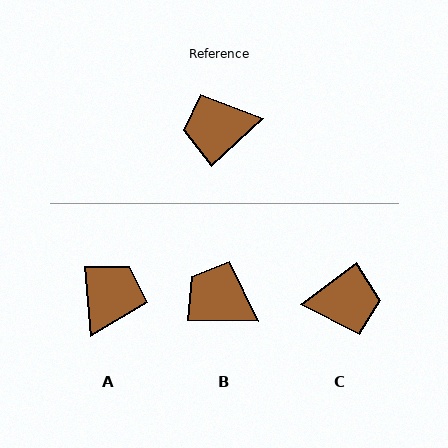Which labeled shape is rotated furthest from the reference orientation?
C, about 174 degrees away.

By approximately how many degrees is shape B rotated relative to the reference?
Approximately 43 degrees clockwise.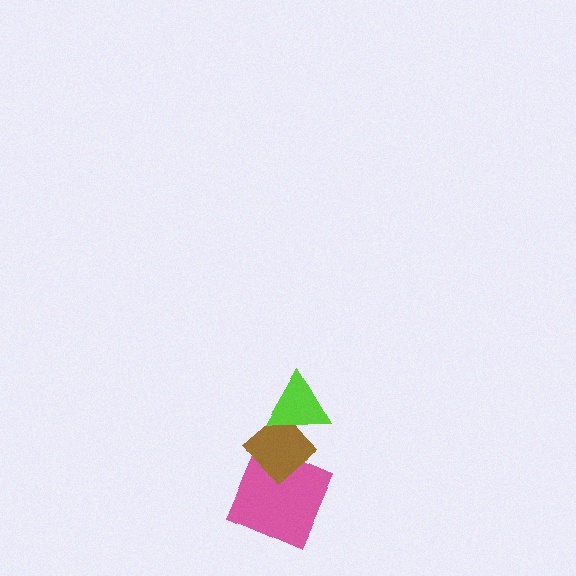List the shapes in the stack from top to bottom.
From top to bottom: the lime triangle, the brown diamond, the pink square.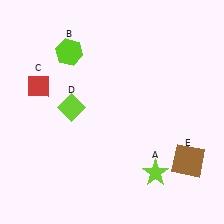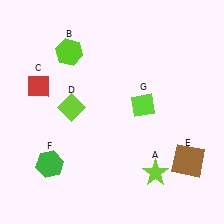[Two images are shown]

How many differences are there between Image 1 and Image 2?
There are 2 differences between the two images.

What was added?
A green hexagon (F), a lime diamond (G) were added in Image 2.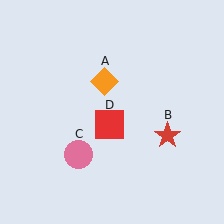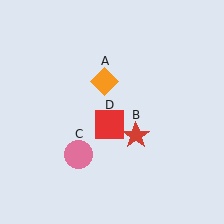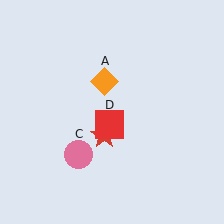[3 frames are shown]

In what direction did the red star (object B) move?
The red star (object B) moved left.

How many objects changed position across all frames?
1 object changed position: red star (object B).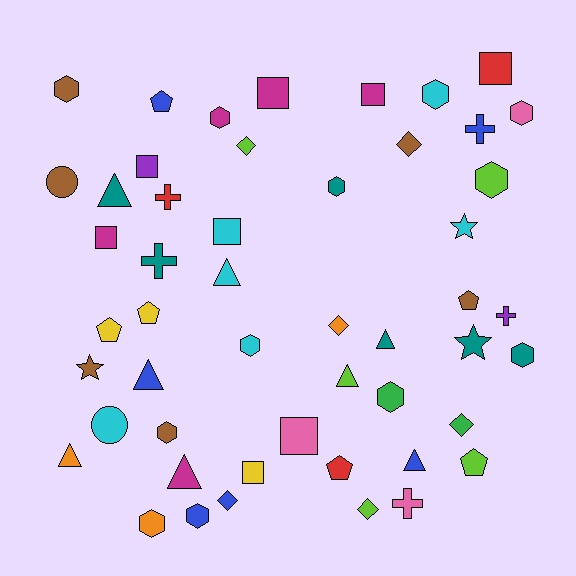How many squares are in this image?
There are 8 squares.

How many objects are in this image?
There are 50 objects.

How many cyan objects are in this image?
There are 6 cyan objects.